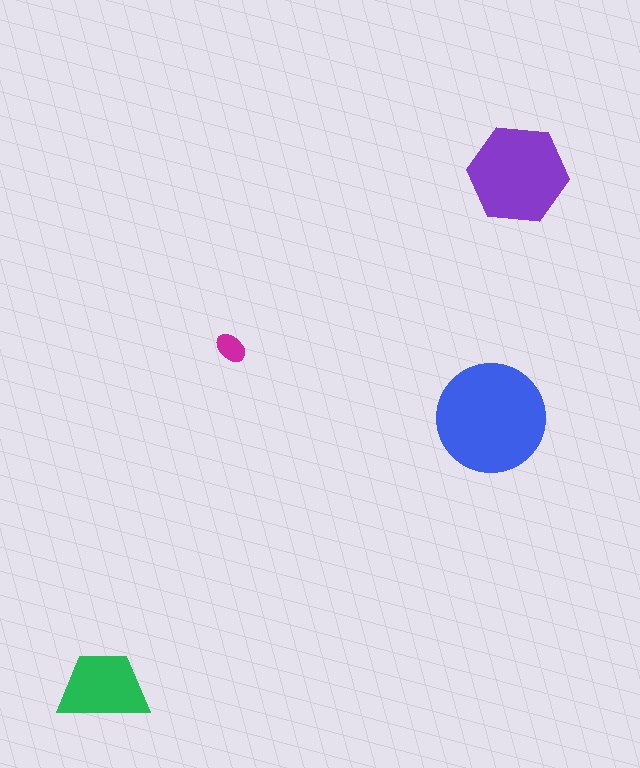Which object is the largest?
The blue circle.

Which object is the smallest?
The magenta ellipse.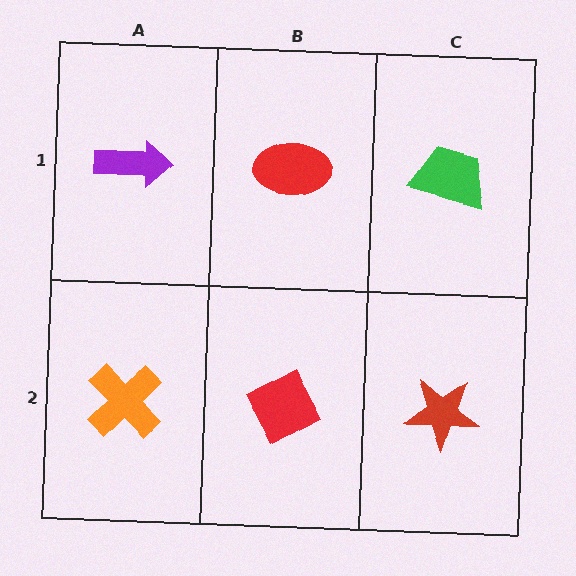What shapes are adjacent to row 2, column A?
A purple arrow (row 1, column A), a red diamond (row 2, column B).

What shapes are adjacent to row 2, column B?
A red ellipse (row 1, column B), an orange cross (row 2, column A), a red star (row 2, column C).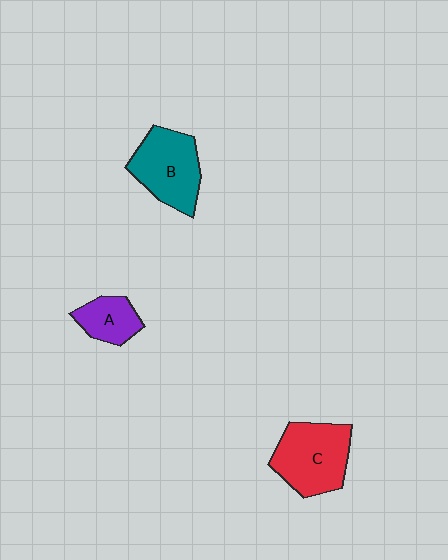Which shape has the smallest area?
Shape A (purple).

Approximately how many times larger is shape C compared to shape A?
Approximately 1.9 times.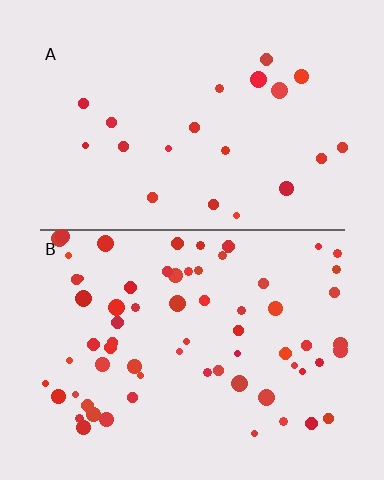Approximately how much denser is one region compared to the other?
Approximately 3.2× — region B over region A.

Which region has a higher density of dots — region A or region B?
B (the bottom).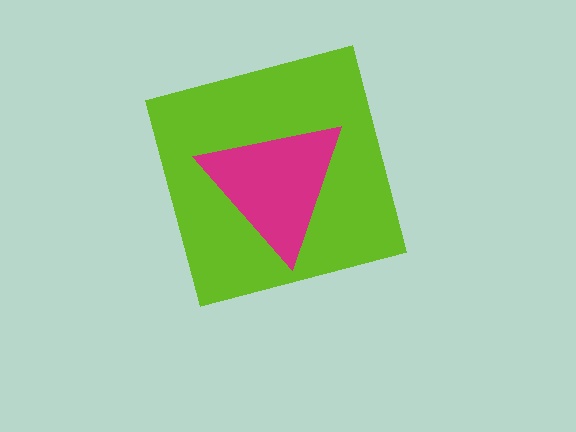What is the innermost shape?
The magenta triangle.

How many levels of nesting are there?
2.